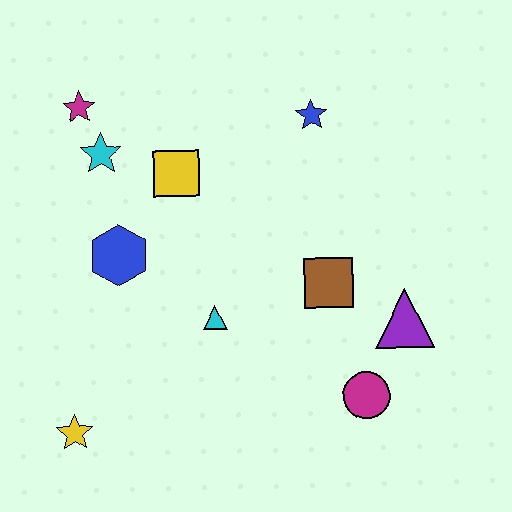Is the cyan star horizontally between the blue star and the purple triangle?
No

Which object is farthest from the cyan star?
The magenta circle is farthest from the cyan star.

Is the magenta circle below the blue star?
Yes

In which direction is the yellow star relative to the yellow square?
The yellow star is below the yellow square.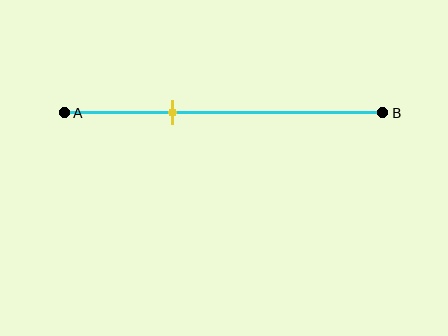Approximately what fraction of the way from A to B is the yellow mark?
The yellow mark is approximately 35% of the way from A to B.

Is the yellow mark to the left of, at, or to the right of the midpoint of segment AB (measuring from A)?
The yellow mark is to the left of the midpoint of segment AB.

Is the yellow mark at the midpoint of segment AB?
No, the mark is at about 35% from A, not at the 50% midpoint.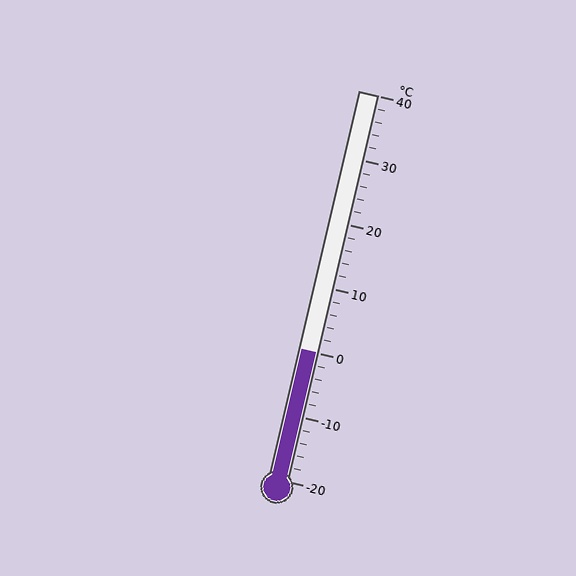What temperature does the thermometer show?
The thermometer shows approximately 0°C.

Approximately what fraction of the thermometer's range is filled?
The thermometer is filled to approximately 35% of its range.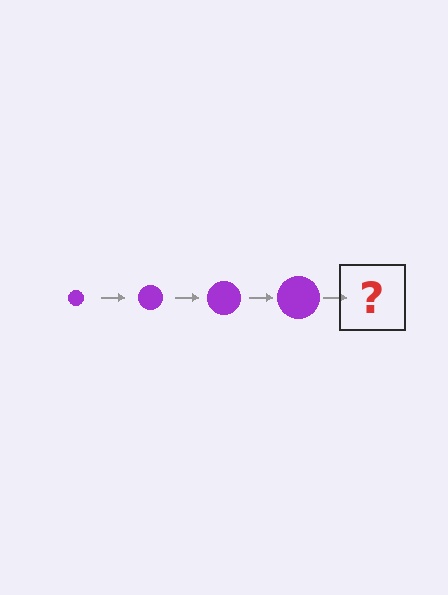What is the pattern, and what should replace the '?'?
The pattern is that the circle gets progressively larger each step. The '?' should be a purple circle, larger than the previous one.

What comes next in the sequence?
The next element should be a purple circle, larger than the previous one.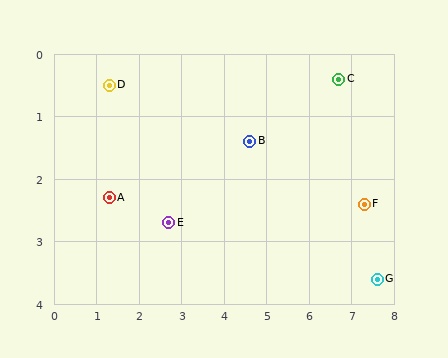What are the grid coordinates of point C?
Point C is at approximately (6.7, 0.4).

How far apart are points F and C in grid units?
Points F and C are about 2.1 grid units apart.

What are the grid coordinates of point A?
Point A is at approximately (1.3, 2.3).